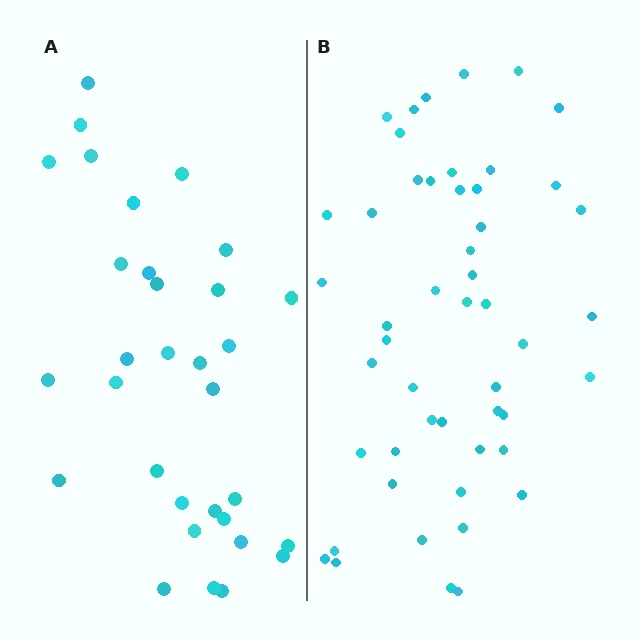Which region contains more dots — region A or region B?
Region B (the right region) has more dots.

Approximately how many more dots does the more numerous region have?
Region B has approximately 20 more dots than region A.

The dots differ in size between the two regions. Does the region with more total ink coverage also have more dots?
No. Region A has more total ink coverage because its dots are larger, but region B actually contains more individual dots. Total area can be misleading — the number of items is what matters here.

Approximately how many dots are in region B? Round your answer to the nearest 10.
About 50 dots.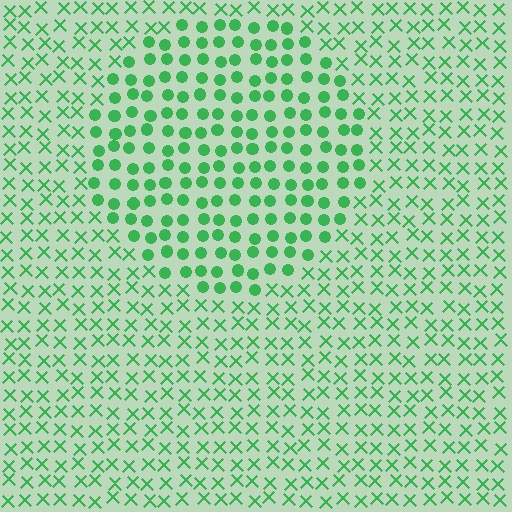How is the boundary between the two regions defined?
The boundary is defined by a change in element shape: circles inside vs. X marks outside. All elements share the same color and spacing.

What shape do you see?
I see a circle.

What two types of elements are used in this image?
The image uses circles inside the circle region and X marks outside it.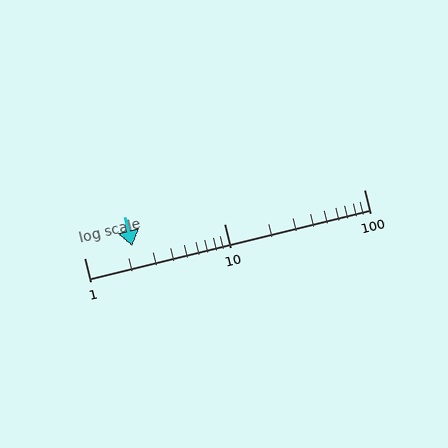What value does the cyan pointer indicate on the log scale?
The pointer indicates approximately 2.2.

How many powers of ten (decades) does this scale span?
The scale spans 2 decades, from 1 to 100.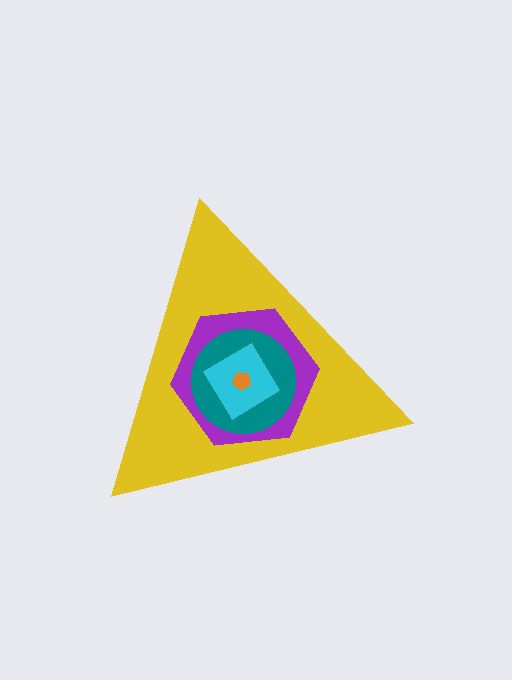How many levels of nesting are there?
5.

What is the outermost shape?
The yellow triangle.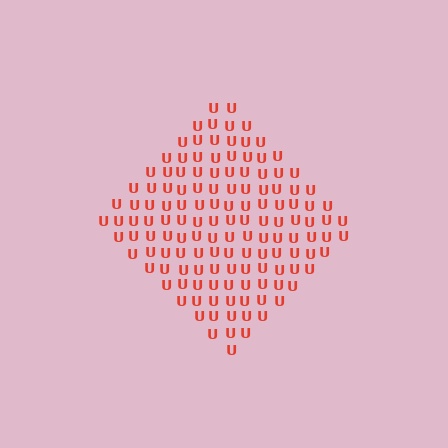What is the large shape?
The large shape is a diamond.